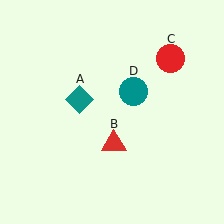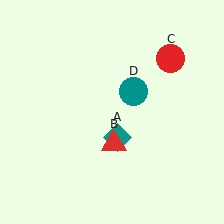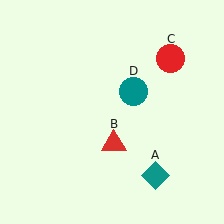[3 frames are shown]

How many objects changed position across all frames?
1 object changed position: teal diamond (object A).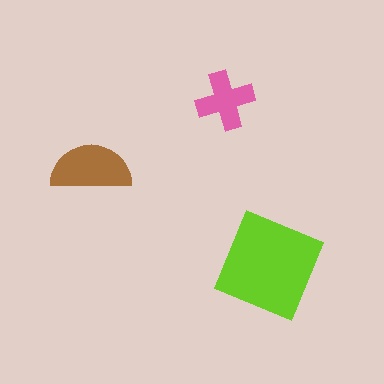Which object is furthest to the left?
The brown semicircle is leftmost.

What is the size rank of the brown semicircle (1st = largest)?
2nd.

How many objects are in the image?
There are 3 objects in the image.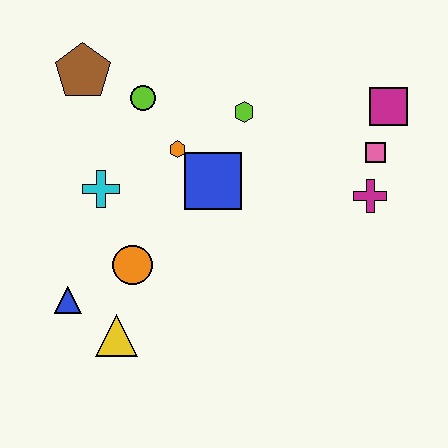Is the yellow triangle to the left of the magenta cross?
Yes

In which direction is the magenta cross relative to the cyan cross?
The magenta cross is to the right of the cyan cross.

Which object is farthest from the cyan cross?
The magenta square is farthest from the cyan cross.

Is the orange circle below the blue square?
Yes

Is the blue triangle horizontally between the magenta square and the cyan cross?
No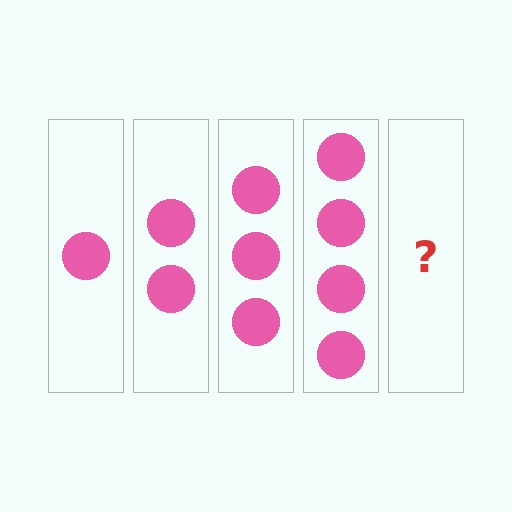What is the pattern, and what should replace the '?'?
The pattern is that each step adds one more circle. The '?' should be 5 circles.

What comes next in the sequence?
The next element should be 5 circles.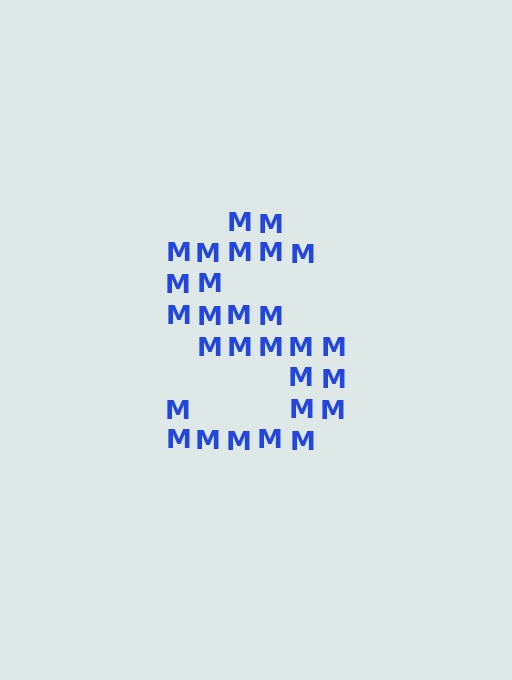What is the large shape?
The large shape is the letter S.